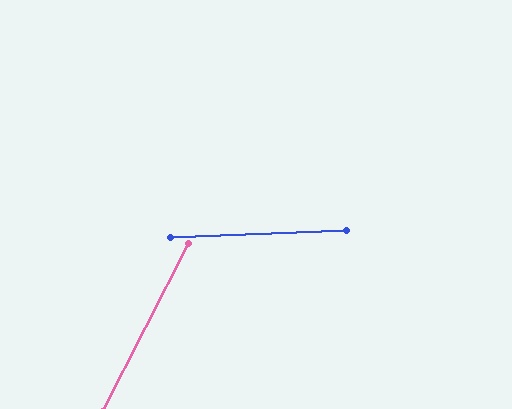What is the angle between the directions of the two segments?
Approximately 61 degrees.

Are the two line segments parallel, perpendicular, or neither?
Neither parallel nor perpendicular — they differ by about 61°.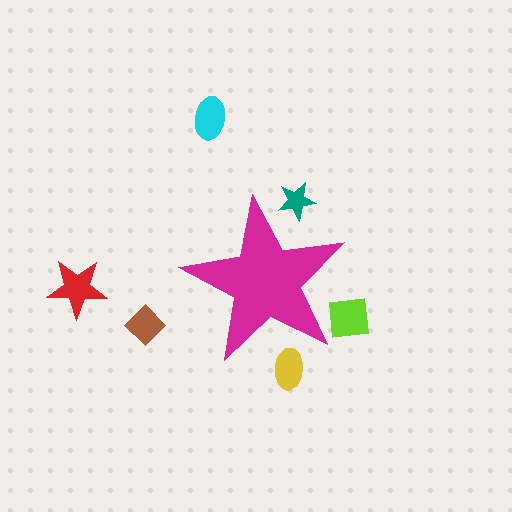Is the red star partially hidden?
No, the red star is fully visible.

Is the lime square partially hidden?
Yes, the lime square is partially hidden behind the magenta star.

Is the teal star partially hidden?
Yes, the teal star is partially hidden behind the magenta star.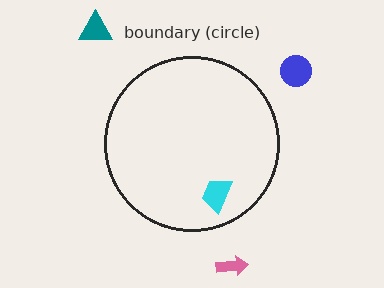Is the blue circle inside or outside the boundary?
Outside.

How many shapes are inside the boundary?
1 inside, 3 outside.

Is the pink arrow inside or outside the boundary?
Outside.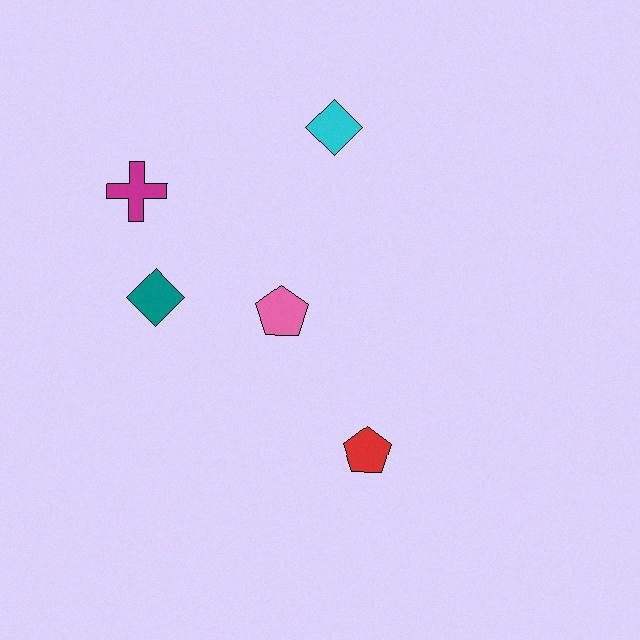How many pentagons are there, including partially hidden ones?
There are 2 pentagons.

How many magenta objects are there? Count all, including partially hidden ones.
There is 1 magenta object.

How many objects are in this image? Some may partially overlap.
There are 5 objects.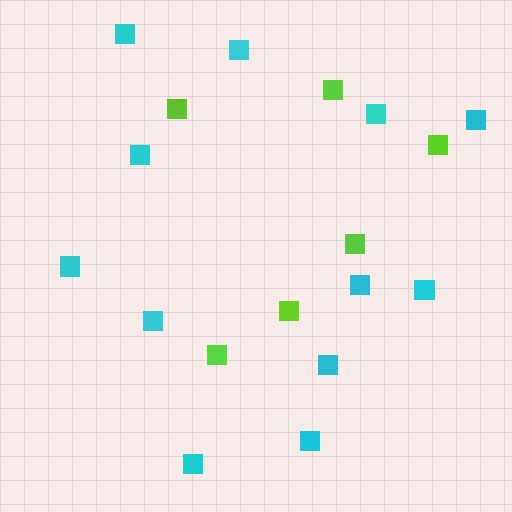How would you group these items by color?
There are 2 groups: one group of cyan squares (12) and one group of lime squares (6).